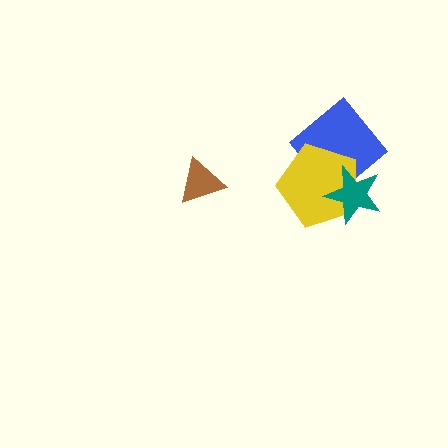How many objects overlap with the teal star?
2 objects overlap with the teal star.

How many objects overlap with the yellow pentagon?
2 objects overlap with the yellow pentagon.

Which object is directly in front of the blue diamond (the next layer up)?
The yellow pentagon is directly in front of the blue diamond.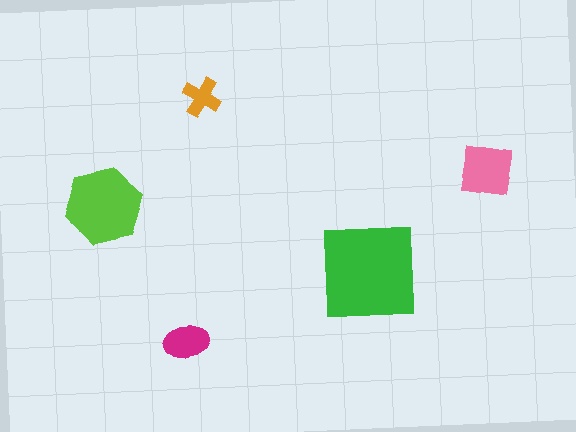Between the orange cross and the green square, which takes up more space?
The green square.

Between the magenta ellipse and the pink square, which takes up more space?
The pink square.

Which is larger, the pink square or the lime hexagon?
The lime hexagon.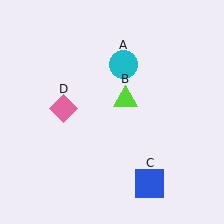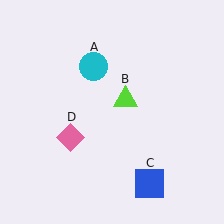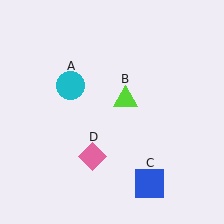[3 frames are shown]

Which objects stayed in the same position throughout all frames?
Lime triangle (object B) and blue square (object C) remained stationary.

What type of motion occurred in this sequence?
The cyan circle (object A), pink diamond (object D) rotated counterclockwise around the center of the scene.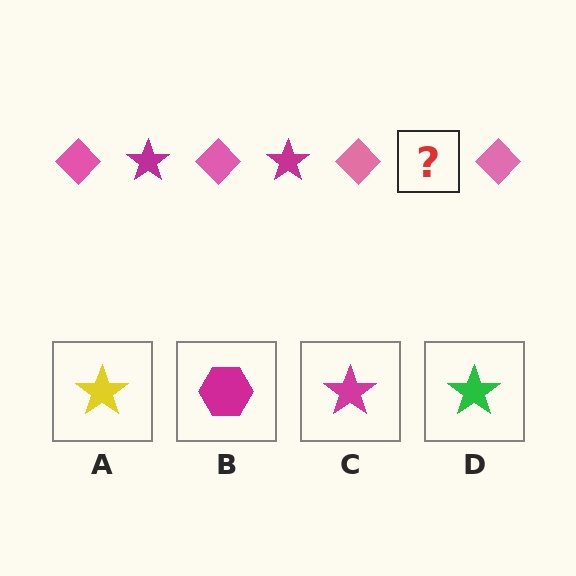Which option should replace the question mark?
Option C.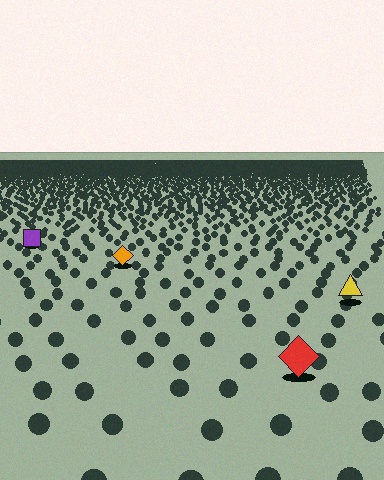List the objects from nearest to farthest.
From nearest to farthest: the red diamond, the yellow triangle, the orange diamond, the purple square.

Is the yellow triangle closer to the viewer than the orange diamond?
Yes. The yellow triangle is closer — you can tell from the texture gradient: the ground texture is coarser near it.